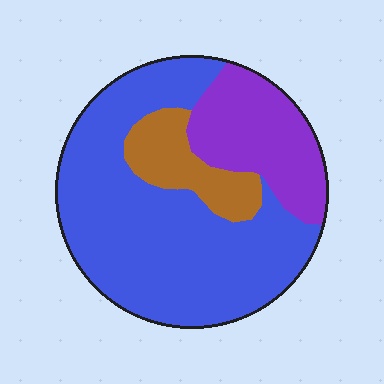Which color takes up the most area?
Blue, at roughly 65%.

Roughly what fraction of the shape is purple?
Purple takes up about one quarter (1/4) of the shape.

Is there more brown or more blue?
Blue.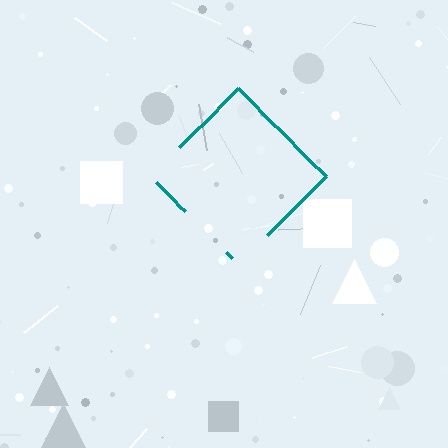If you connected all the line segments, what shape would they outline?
They would outline a diamond.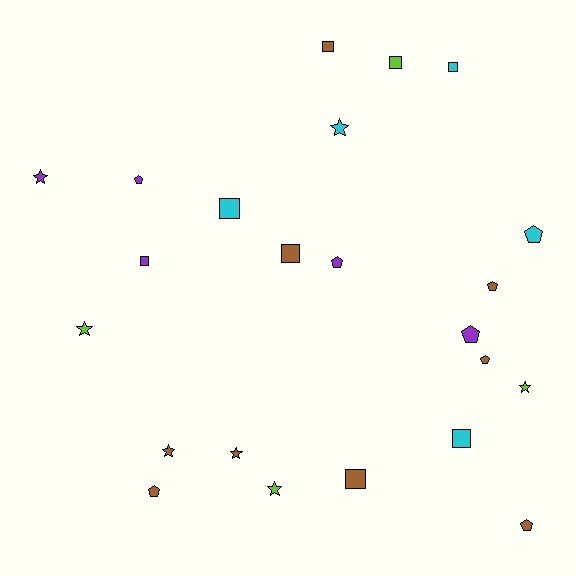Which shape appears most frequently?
Square, with 8 objects.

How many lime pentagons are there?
There are no lime pentagons.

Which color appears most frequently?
Brown, with 9 objects.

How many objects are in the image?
There are 23 objects.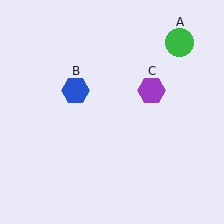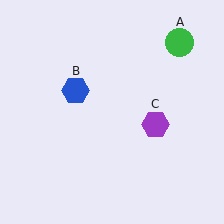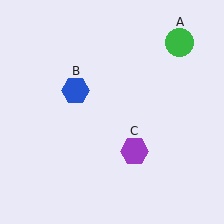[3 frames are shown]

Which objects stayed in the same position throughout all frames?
Green circle (object A) and blue hexagon (object B) remained stationary.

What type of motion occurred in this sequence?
The purple hexagon (object C) rotated clockwise around the center of the scene.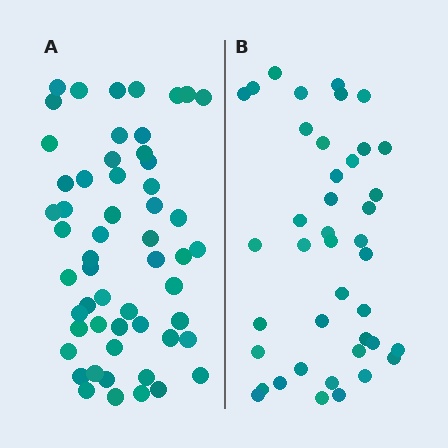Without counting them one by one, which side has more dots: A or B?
Region A (the left region) has more dots.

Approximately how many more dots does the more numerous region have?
Region A has approximately 15 more dots than region B.